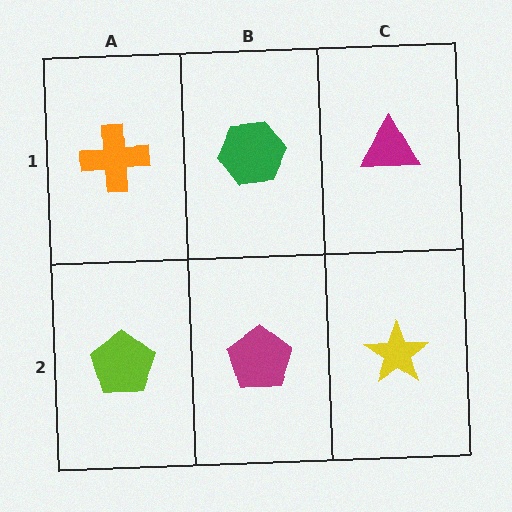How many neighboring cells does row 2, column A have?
2.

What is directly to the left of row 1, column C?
A green hexagon.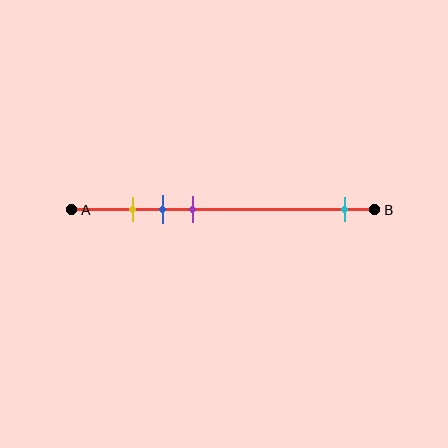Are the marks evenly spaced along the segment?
No, the marks are not evenly spaced.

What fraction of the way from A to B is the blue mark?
The blue mark is approximately 30% (0.3) of the way from A to B.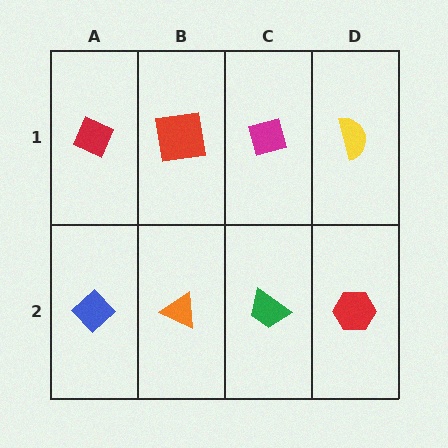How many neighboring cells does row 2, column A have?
2.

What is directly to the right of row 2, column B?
A green trapezoid.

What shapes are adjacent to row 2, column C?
A magenta diamond (row 1, column C), an orange triangle (row 2, column B), a red hexagon (row 2, column D).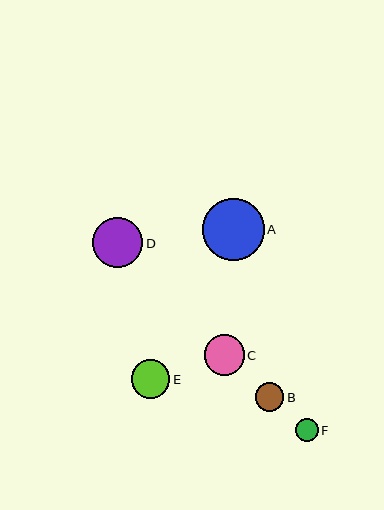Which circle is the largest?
Circle A is the largest with a size of approximately 62 pixels.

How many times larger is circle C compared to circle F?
Circle C is approximately 1.7 times the size of circle F.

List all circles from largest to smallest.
From largest to smallest: A, D, C, E, B, F.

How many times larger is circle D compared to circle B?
Circle D is approximately 1.8 times the size of circle B.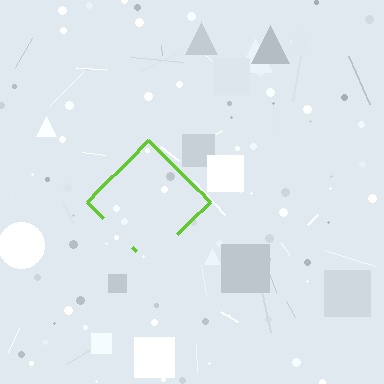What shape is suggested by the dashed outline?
The dashed outline suggests a diamond.